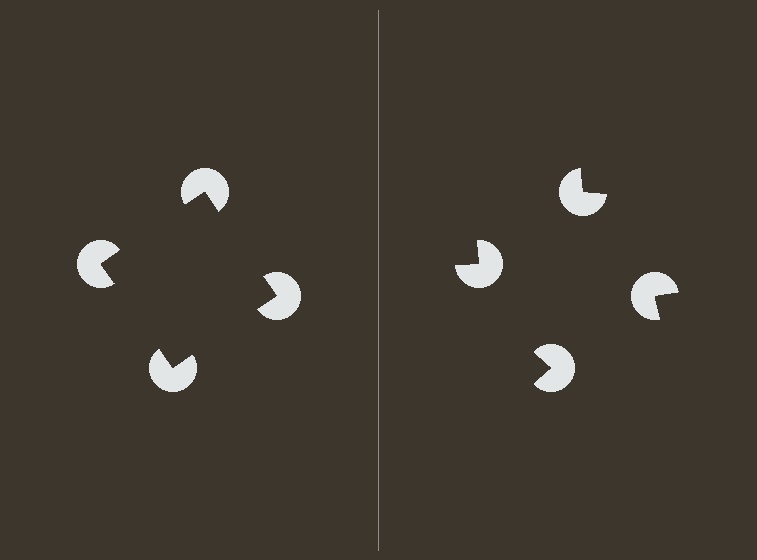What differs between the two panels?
The pac-man discs are positioned identically on both sides; only the wedge orientations differ. On the left they align to a square; on the right they are misaligned.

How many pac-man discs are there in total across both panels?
8 — 4 on each side.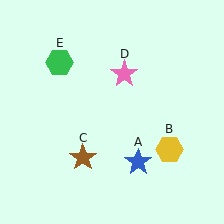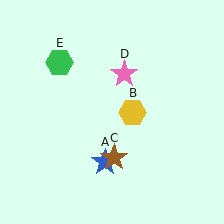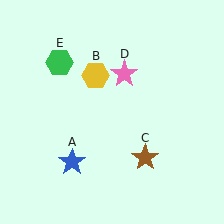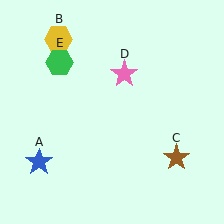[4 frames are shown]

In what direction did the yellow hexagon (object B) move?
The yellow hexagon (object B) moved up and to the left.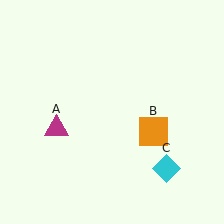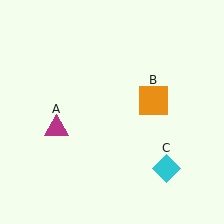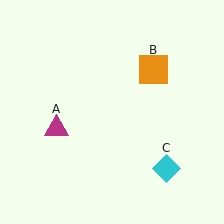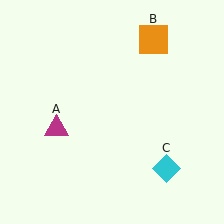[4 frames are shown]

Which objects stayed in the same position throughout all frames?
Magenta triangle (object A) and cyan diamond (object C) remained stationary.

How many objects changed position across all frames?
1 object changed position: orange square (object B).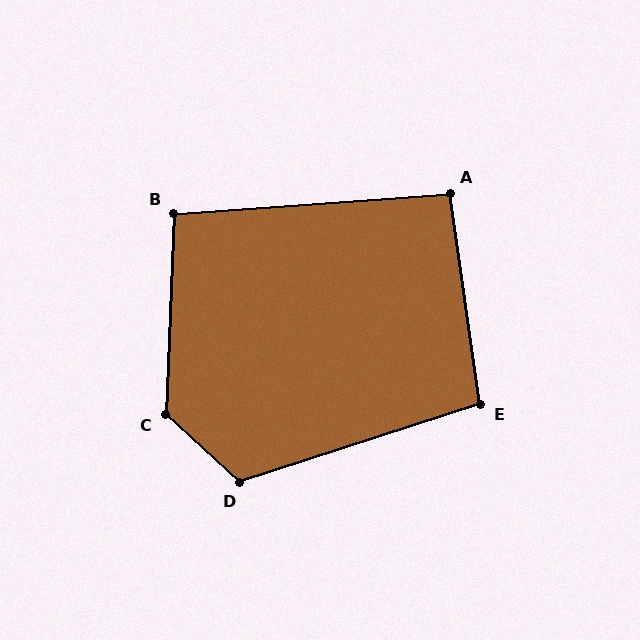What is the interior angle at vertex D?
Approximately 120 degrees (obtuse).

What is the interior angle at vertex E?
Approximately 100 degrees (obtuse).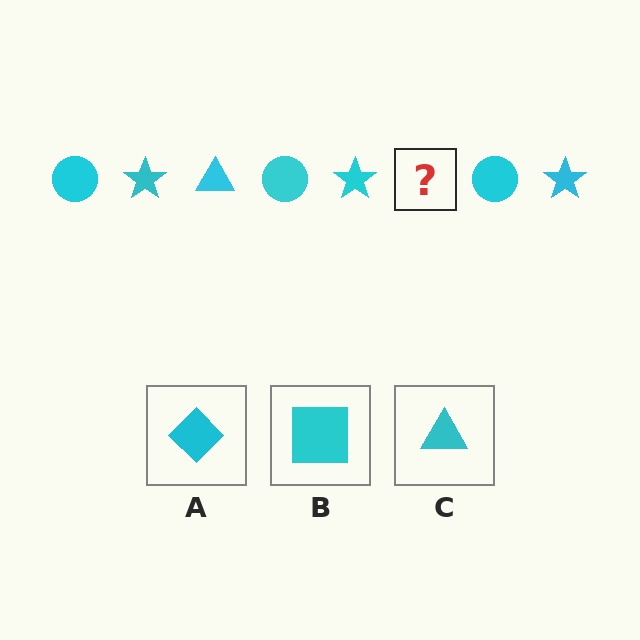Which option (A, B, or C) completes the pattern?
C.